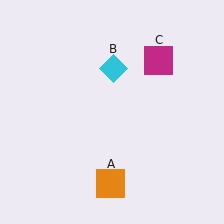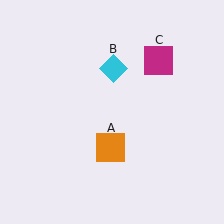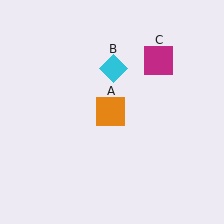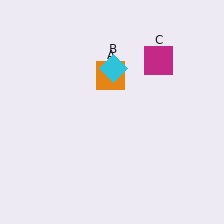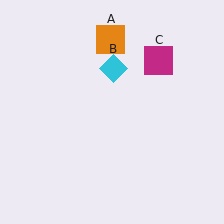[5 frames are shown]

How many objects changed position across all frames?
1 object changed position: orange square (object A).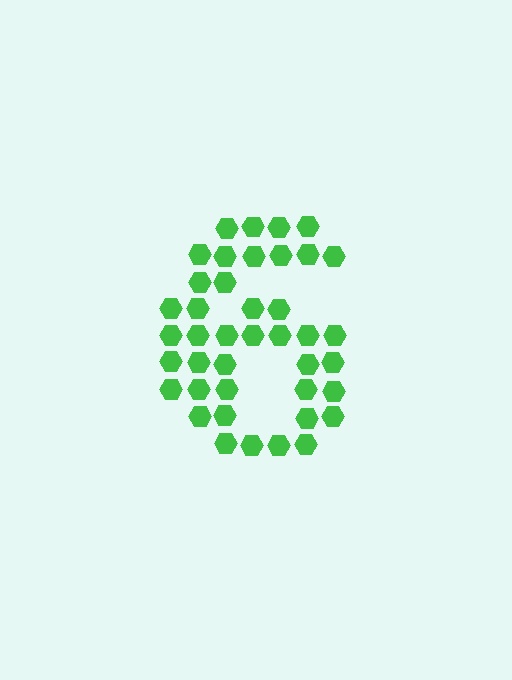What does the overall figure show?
The overall figure shows the digit 6.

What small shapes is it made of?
It is made of small hexagons.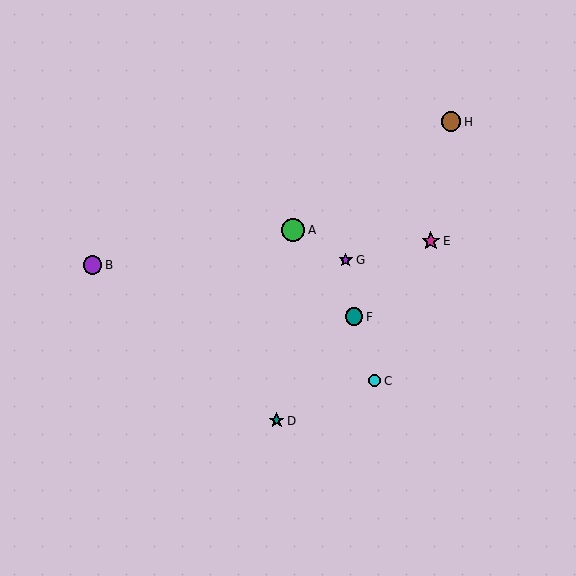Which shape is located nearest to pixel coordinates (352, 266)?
The purple star (labeled G) at (346, 260) is nearest to that location.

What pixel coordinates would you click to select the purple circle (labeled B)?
Click at (92, 265) to select the purple circle B.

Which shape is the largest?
The green circle (labeled A) is the largest.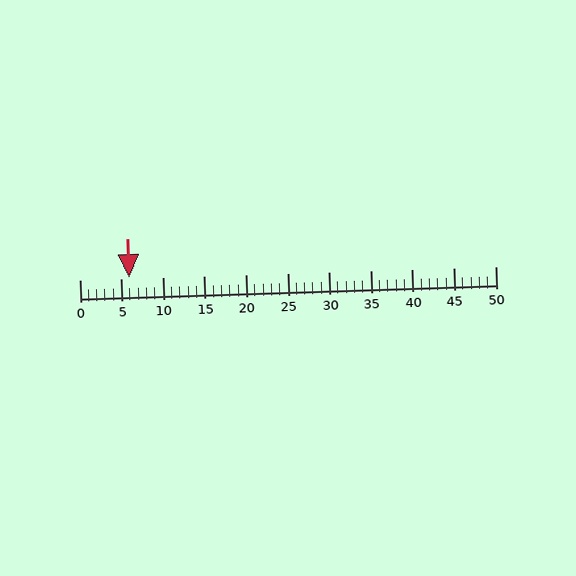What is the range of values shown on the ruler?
The ruler shows values from 0 to 50.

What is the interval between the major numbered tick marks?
The major tick marks are spaced 5 units apart.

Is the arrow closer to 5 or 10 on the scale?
The arrow is closer to 5.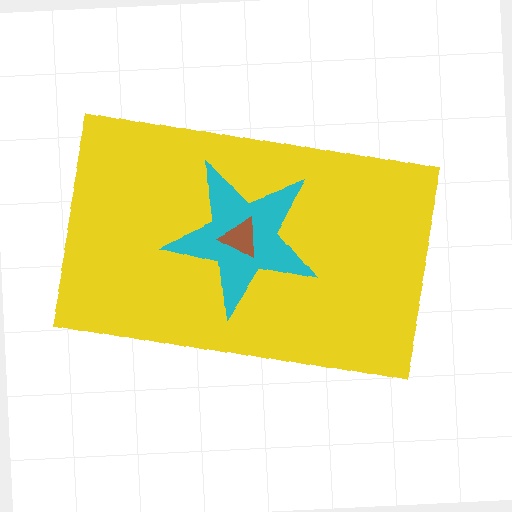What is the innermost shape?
The brown triangle.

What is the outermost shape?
The yellow rectangle.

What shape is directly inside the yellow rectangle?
The cyan star.